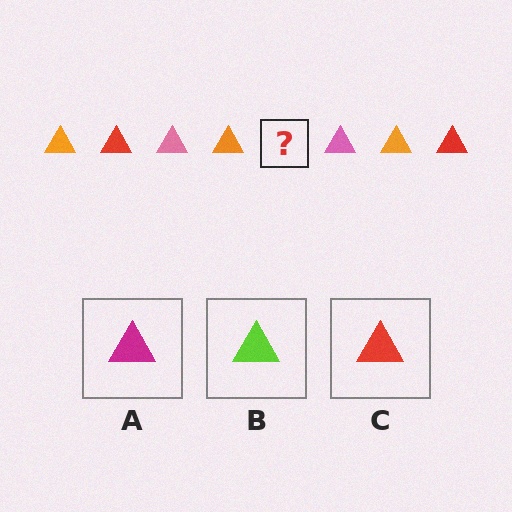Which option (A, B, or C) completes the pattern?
C.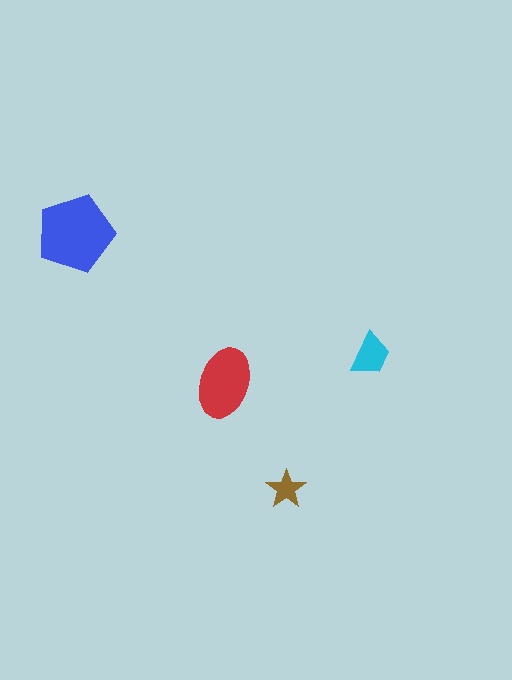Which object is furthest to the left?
The blue pentagon is leftmost.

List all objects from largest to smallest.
The blue pentagon, the red ellipse, the cyan trapezoid, the brown star.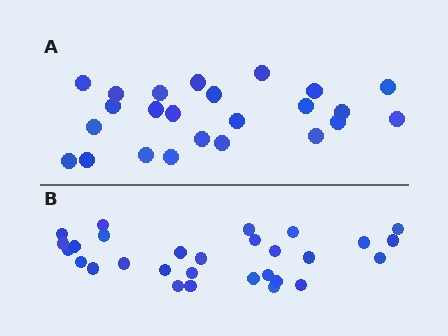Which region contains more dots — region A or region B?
Region B (the bottom region) has more dots.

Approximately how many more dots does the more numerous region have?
Region B has about 5 more dots than region A.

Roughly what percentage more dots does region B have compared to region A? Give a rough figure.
About 20% more.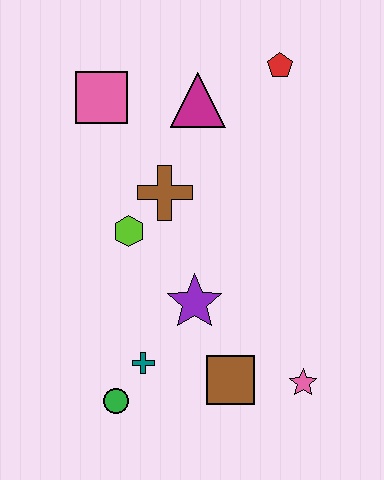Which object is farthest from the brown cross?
The pink star is farthest from the brown cross.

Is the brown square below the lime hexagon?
Yes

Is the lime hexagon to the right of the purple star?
No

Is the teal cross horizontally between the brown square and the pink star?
No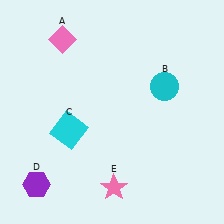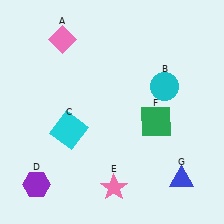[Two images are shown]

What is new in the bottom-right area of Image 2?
A blue triangle (G) was added in the bottom-right area of Image 2.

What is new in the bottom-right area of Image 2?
A green square (F) was added in the bottom-right area of Image 2.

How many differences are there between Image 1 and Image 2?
There are 2 differences between the two images.